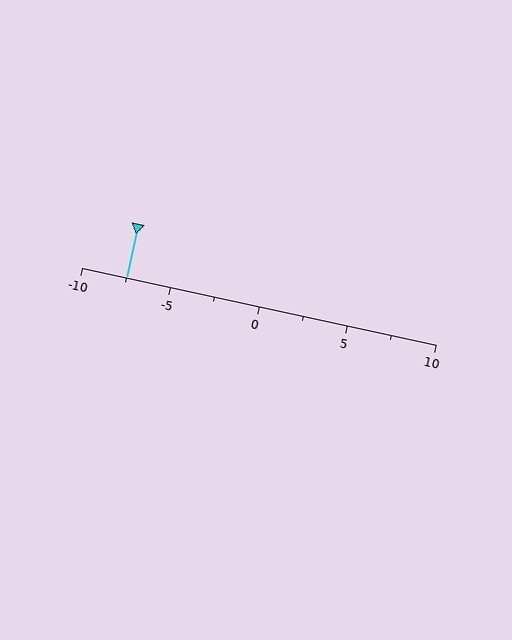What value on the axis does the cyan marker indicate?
The marker indicates approximately -7.5.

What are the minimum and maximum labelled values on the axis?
The axis runs from -10 to 10.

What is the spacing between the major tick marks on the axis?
The major ticks are spaced 5 apart.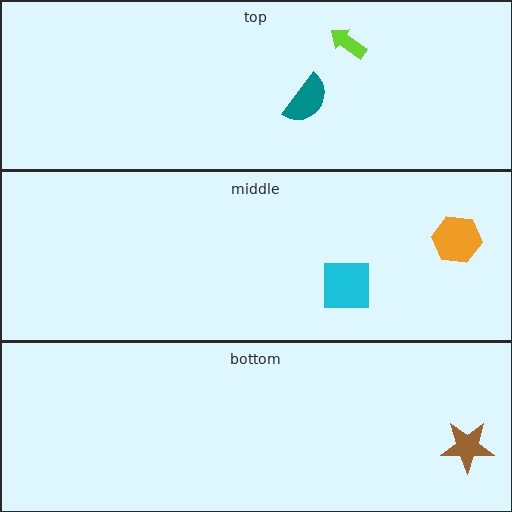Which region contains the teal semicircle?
The top region.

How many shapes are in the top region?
2.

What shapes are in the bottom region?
The brown star.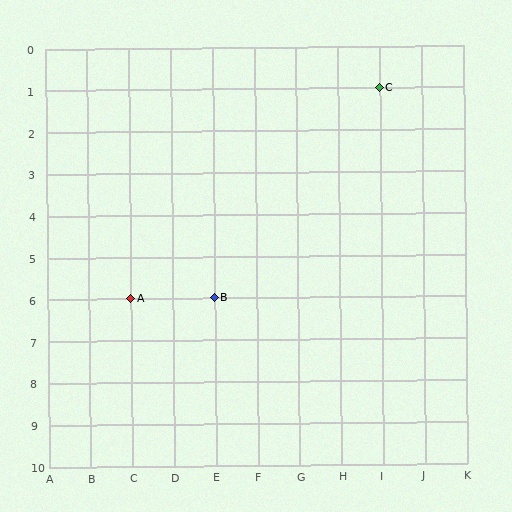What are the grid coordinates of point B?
Point B is at grid coordinates (E, 6).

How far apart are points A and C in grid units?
Points A and C are 6 columns and 5 rows apart (about 7.8 grid units diagonally).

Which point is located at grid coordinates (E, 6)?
Point B is at (E, 6).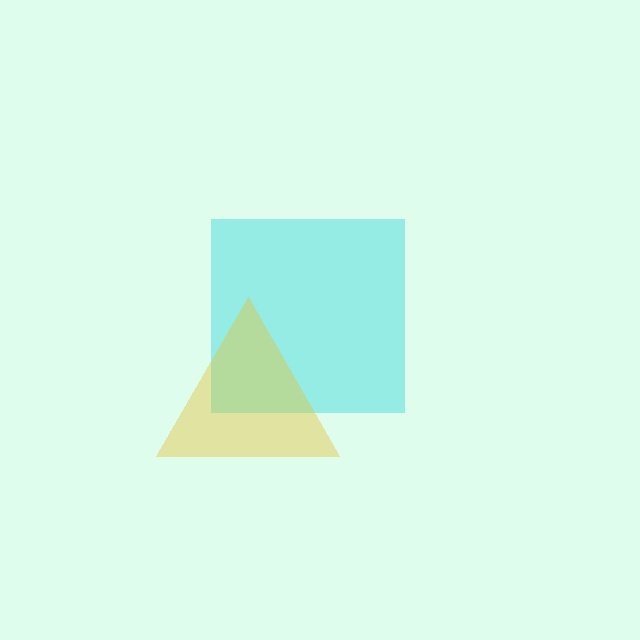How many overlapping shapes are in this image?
There are 2 overlapping shapes in the image.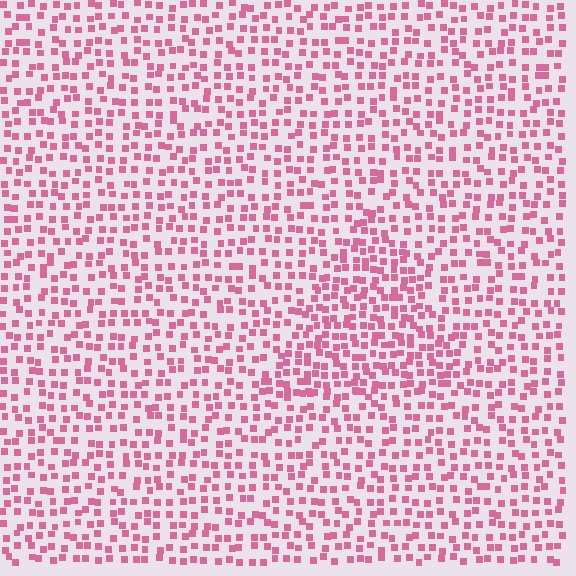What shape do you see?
I see a triangle.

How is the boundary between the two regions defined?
The boundary is defined by a change in element density (approximately 1.6x ratio). All elements are the same color, size, and shape.